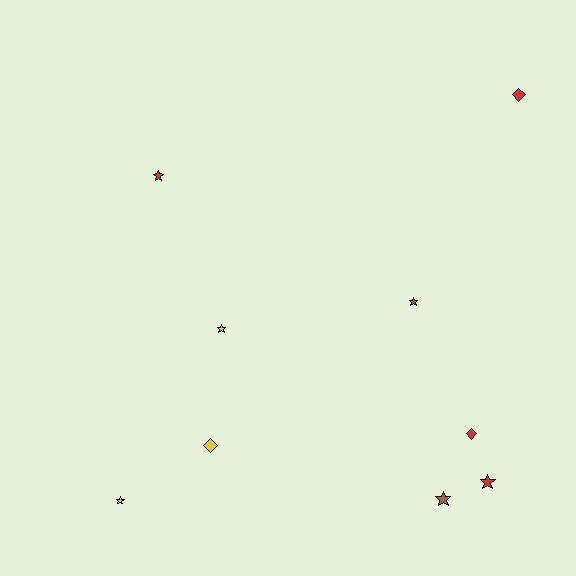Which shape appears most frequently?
Star, with 6 objects.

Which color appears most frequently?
Red, with 4 objects.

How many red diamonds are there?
There are 2 red diamonds.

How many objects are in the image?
There are 9 objects.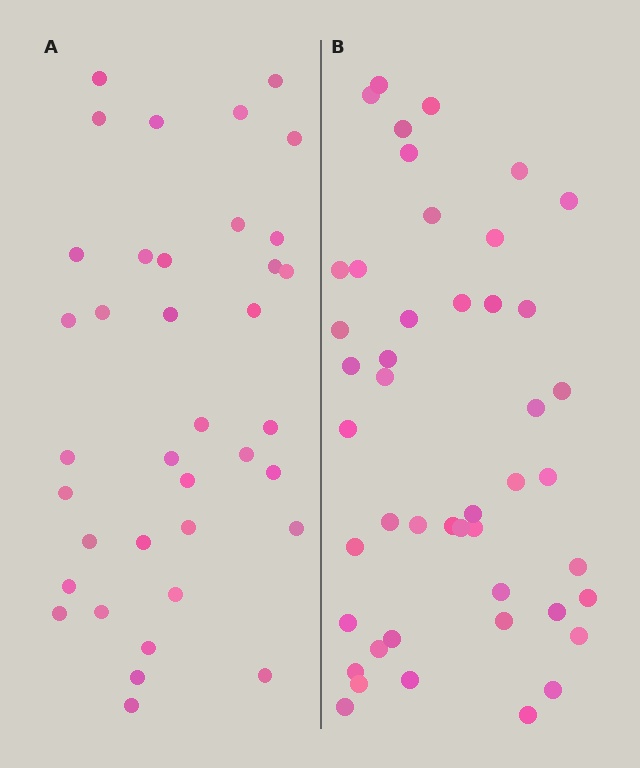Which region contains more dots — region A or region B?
Region B (the right region) has more dots.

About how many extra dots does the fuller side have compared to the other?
Region B has roughly 8 or so more dots than region A.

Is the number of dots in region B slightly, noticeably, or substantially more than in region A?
Region B has only slightly more — the two regions are fairly close. The ratio is roughly 1.2 to 1.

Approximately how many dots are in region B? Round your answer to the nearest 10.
About 50 dots. (The exact count is 46, which rounds to 50.)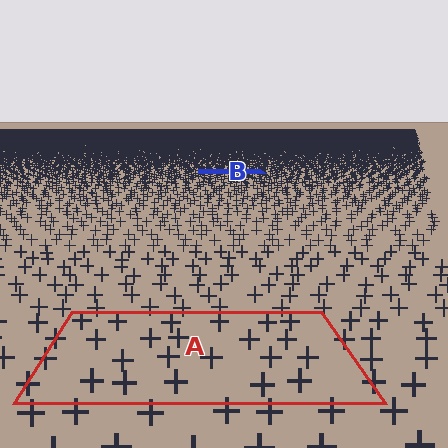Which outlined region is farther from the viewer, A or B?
Region B is farther from the viewer — the texture elements inside it appear smaller and more densely packed.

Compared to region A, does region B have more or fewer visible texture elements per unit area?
Region B has more texture elements per unit area — they are packed more densely because it is farther away.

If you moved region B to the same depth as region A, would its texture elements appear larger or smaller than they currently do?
They would appear larger. At a closer depth, the same texture elements are projected at a bigger on-screen size.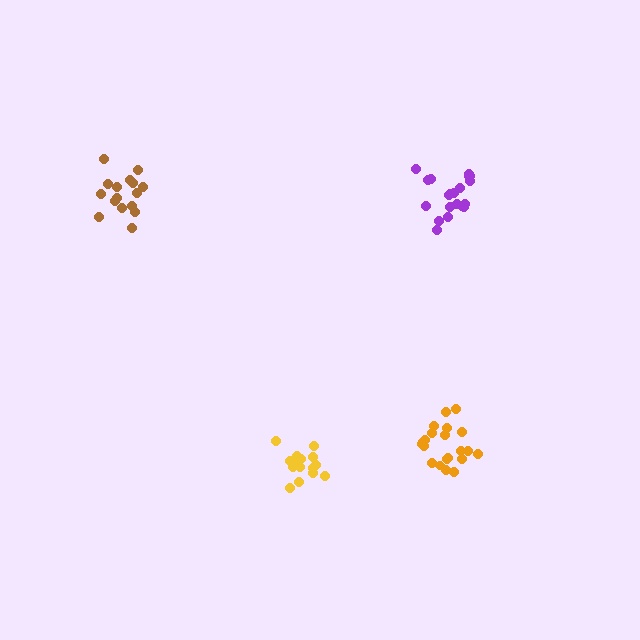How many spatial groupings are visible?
There are 4 spatial groupings.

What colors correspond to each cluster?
The clusters are colored: orange, yellow, brown, purple.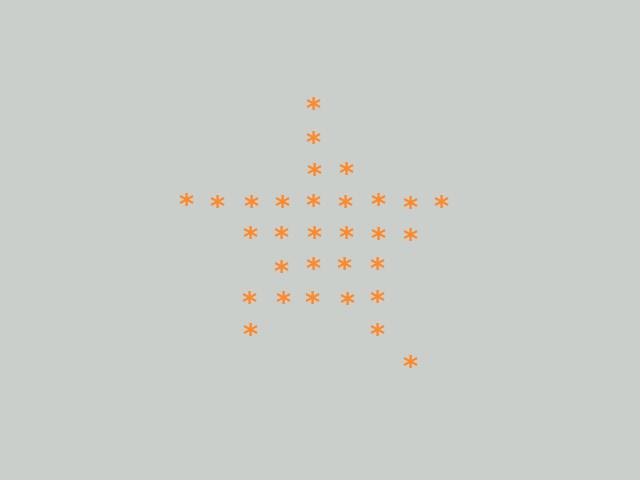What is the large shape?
The large shape is a star.